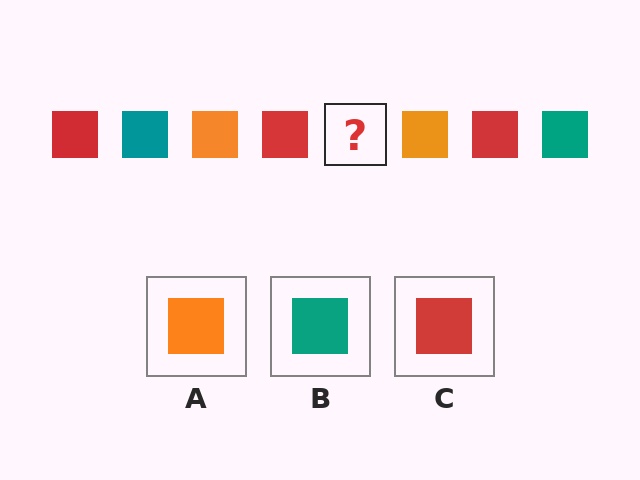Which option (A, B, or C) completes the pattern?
B.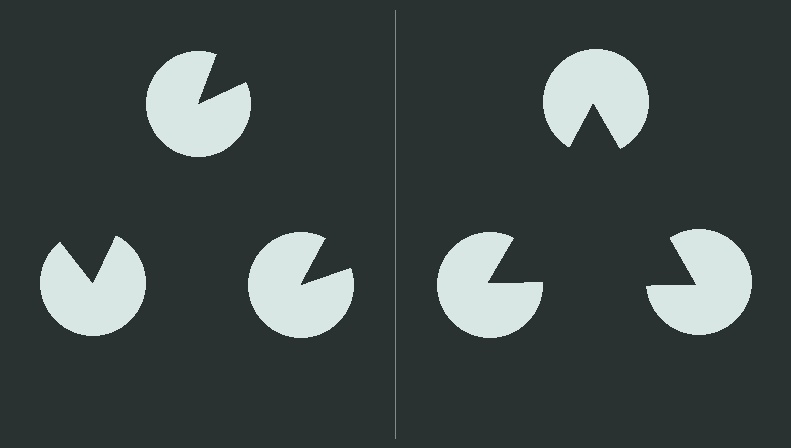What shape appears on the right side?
An illusory triangle.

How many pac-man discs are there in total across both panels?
6 — 3 on each side.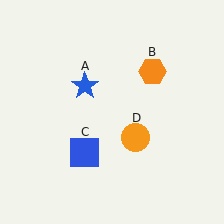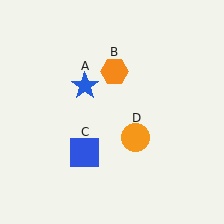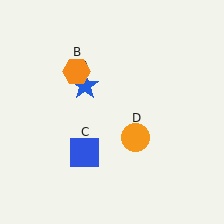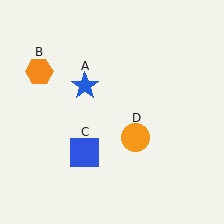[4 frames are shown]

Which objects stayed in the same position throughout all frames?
Blue star (object A) and blue square (object C) and orange circle (object D) remained stationary.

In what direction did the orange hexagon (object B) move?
The orange hexagon (object B) moved left.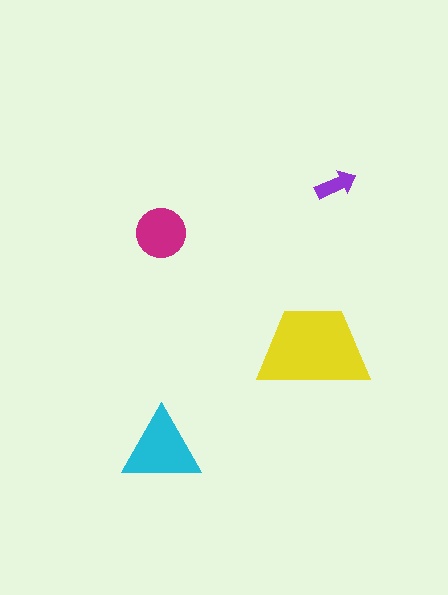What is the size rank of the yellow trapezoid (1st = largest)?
1st.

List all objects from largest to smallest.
The yellow trapezoid, the cyan triangle, the magenta circle, the purple arrow.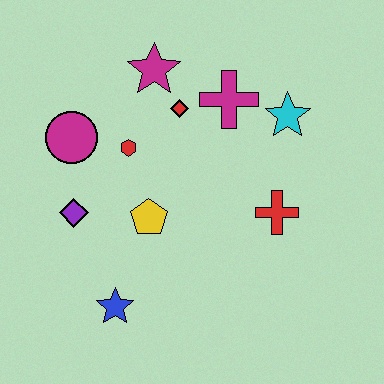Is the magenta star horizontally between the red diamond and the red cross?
No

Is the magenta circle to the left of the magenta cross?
Yes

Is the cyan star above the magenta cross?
No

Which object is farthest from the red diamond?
The blue star is farthest from the red diamond.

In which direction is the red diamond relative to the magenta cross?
The red diamond is to the left of the magenta cross.